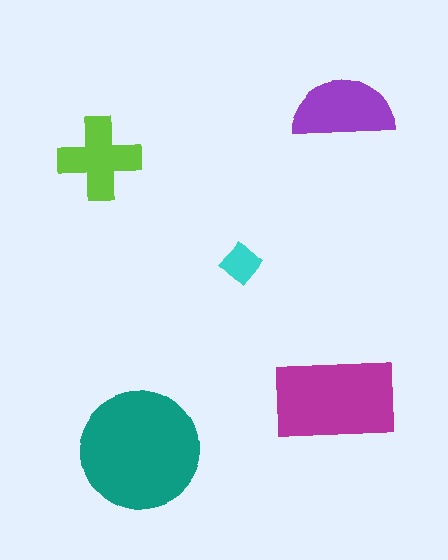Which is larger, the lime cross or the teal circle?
The teal circle.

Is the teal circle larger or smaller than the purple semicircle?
Larger.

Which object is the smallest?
The cyan diamond.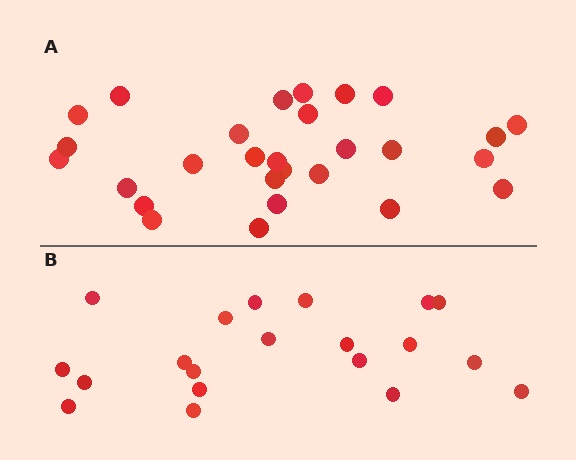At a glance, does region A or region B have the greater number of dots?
Region A (the top region) has more dots.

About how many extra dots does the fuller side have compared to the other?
Region A has roughly 8 or so more dots than region B.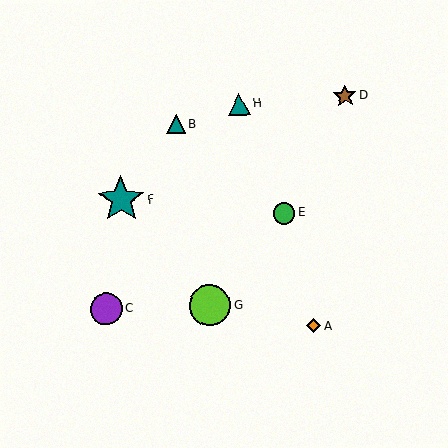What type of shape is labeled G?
Shape G is a lime circle.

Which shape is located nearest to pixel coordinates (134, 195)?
The teal star (labeled F) at (121, 200) is nearest to that location.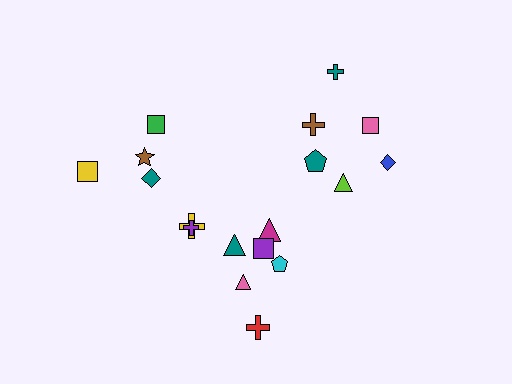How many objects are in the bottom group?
There are 8 objects.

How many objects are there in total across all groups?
There are 18 objects.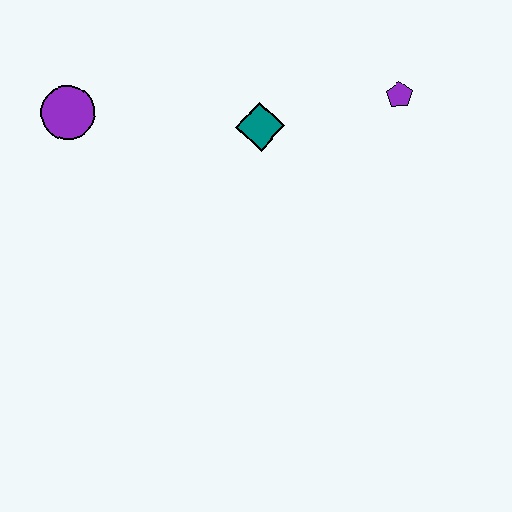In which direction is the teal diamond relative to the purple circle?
The teal diamond is to the right of the purple circle.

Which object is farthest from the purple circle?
The purple pentagon is farthest from the purple circle.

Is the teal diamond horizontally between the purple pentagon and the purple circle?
Yes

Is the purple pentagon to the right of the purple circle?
Yes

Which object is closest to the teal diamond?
The purple pentagon is closest to the teal diamond.